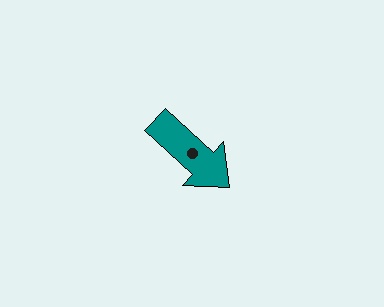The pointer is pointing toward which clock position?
Roughly 4 o'clock.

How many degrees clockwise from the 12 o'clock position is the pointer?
Approximately 132 degrees.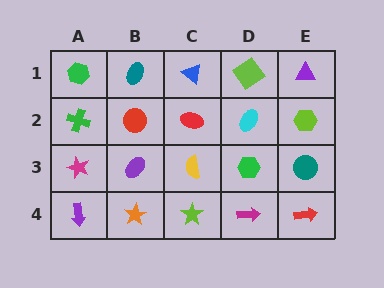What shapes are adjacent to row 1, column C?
A red ellipse (row 2, column C), a teal ellipse (row 1, column B), a lime diamond (row 1, column D).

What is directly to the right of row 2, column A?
A red circle.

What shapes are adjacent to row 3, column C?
A red ellipse (row 2, column C), a lime star (row 4, column C), a purple ellipse (row 3, column B), a green hexagon (row 3, column D).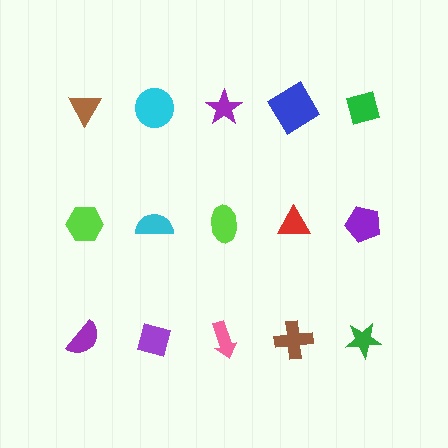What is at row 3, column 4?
A brown cross.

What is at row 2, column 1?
A lime hexagon.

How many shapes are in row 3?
5 shapes.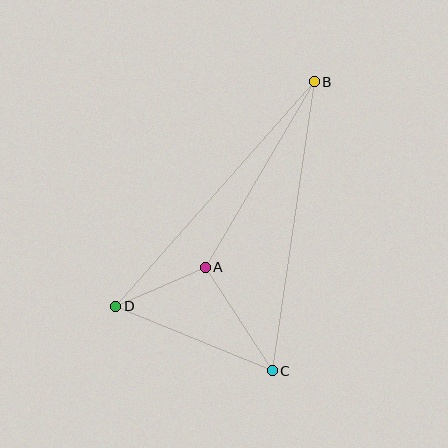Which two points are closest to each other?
Points A and D are closest to each other.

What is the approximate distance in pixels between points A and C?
The distance between A and C is approximately 123 pixels.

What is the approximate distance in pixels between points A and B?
The distance between A and B is approximately 215 pixels.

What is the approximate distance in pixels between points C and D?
The distance between C and D is approximately 169 pixels.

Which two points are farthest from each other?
Points B and D are farthest from each other.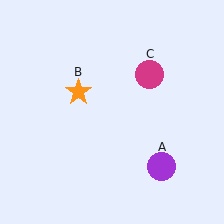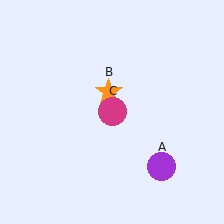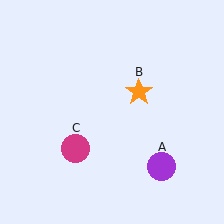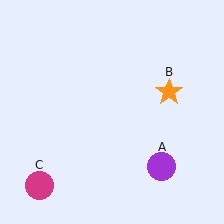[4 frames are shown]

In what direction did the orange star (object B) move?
The orange star (object B) moved right.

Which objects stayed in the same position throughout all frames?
Purple circle (object A) remained stationary.